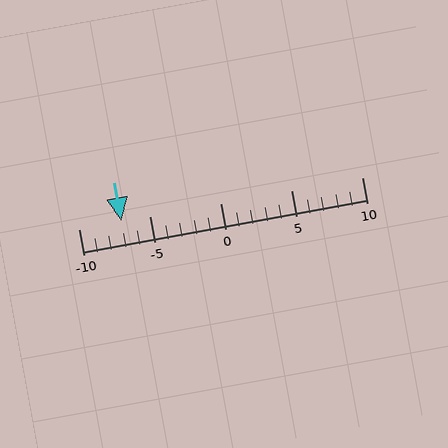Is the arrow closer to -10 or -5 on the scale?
The arrow is closer to -5.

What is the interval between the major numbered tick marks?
The major tick marks are spaced 5 units apart.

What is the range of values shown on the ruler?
The ruler shows values from -10 to 10.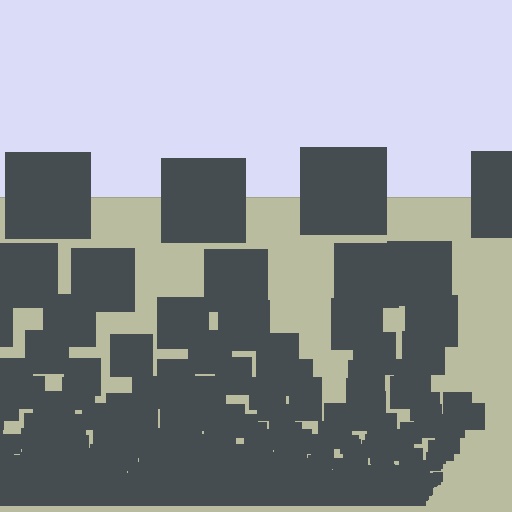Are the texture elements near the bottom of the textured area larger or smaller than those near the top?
Smaller. The gradient is inverted — elements near the bottom are smaller and denser.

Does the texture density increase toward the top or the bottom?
Density increases toward the bottom.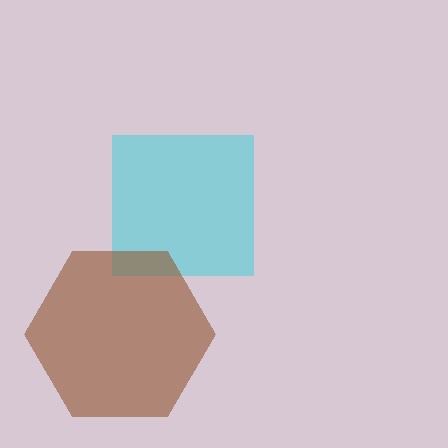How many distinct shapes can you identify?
There are 2 distinct shapes: a cyan square, a brown hexagon.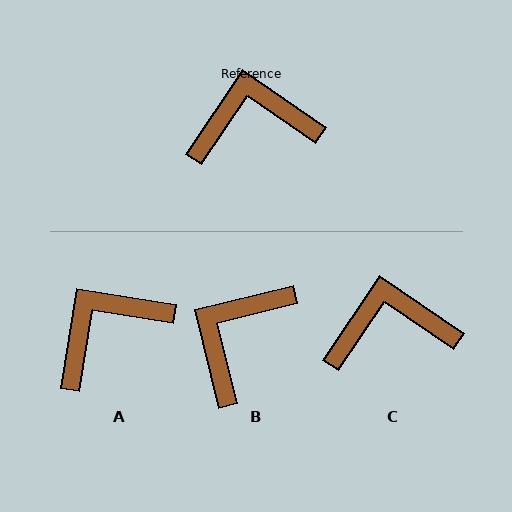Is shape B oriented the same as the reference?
No, it is off by about 48 degrees.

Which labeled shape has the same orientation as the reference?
C.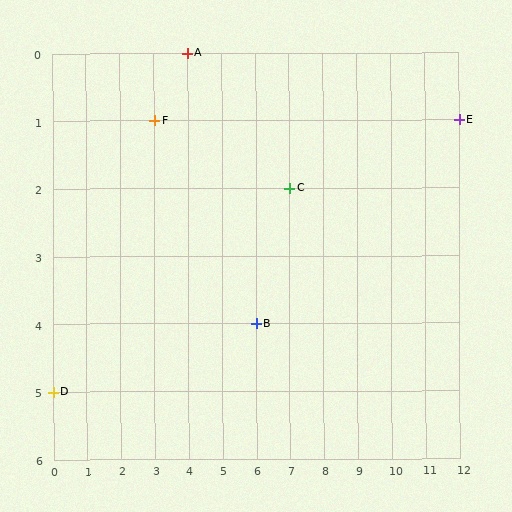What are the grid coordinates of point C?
Point C is at grid coordinates (7, 2).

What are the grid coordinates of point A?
Point A is at grid coordinates (4, 0).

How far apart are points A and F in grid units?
Points A and F are 1 column and 1 row apart (about 1.4 grid units diagonally).